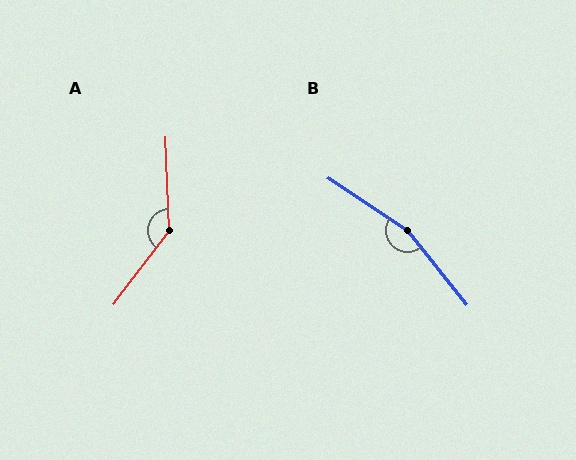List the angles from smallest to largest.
A (141°), B (162°).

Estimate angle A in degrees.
Approximately 141 degrees.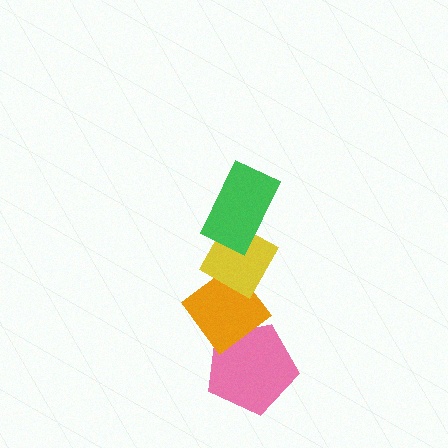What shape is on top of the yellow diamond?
The green rectangle is on top of the yellow diamond.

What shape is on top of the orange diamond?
The yellow diamond is on top of the orange diamond.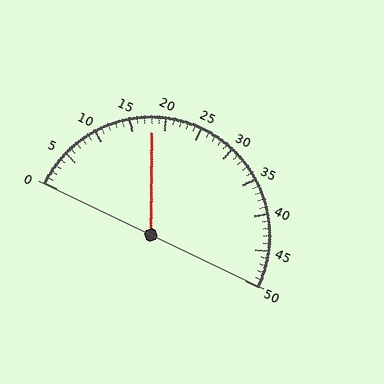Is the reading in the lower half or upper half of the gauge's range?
The reading is in the lower half of the range (0 to 50).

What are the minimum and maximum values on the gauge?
The gauge ranges from 0 to 50.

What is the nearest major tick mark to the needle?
The nearest major tick mark is 20.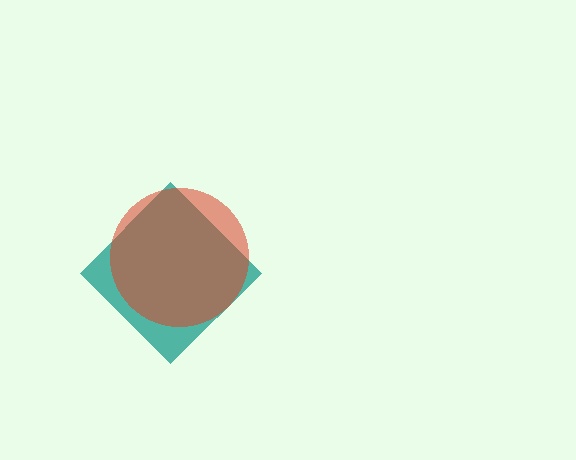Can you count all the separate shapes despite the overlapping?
Yes, there are 2 separate shapes.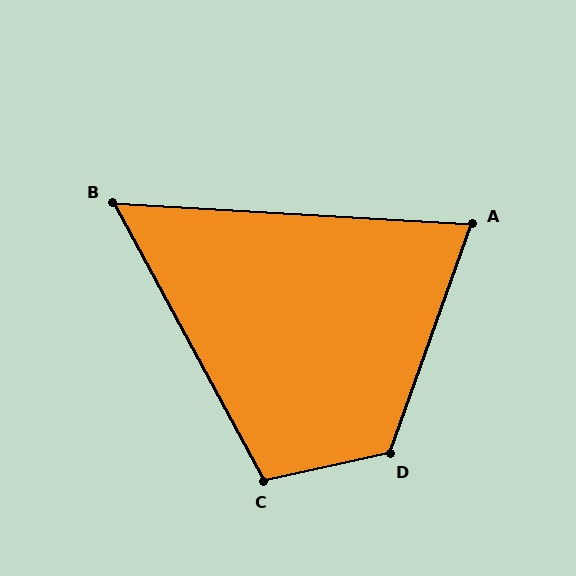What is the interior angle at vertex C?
Approximately 106 degrees (obtuse).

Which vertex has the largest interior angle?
D, at approximately 122 degrees.